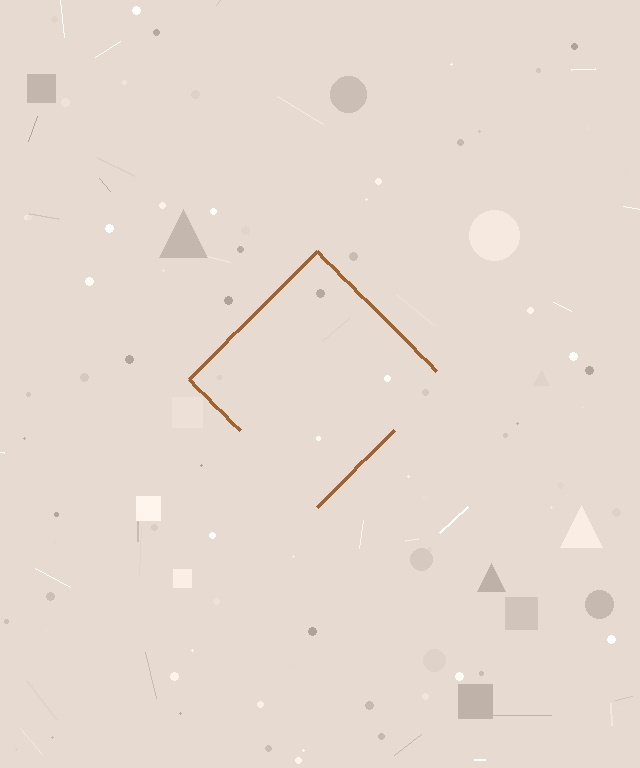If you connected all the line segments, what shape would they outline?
They would outline a diamond.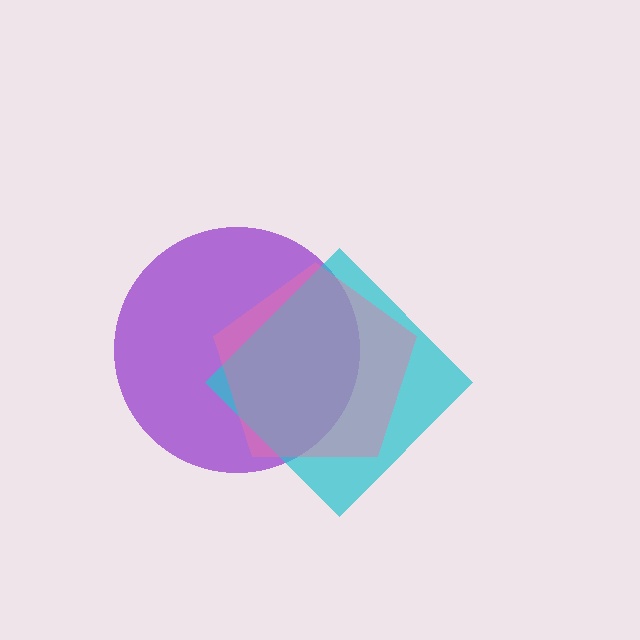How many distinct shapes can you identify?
There are 3 distinct shapes: a purple circle, a cyan diamond, a pink pentagon.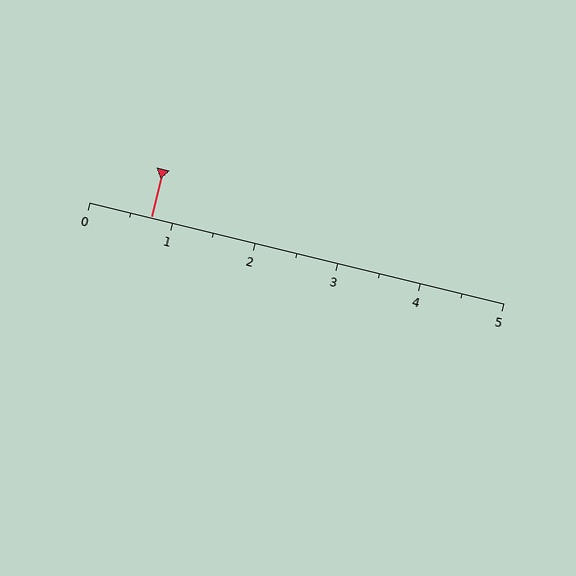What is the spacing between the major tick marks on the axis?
The major ticks are spaced 1 apart.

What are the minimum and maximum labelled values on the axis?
The axis runs from 0 to 5.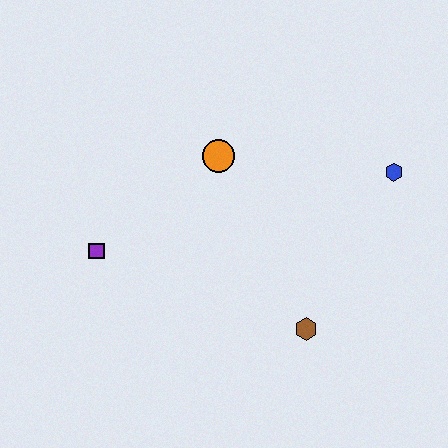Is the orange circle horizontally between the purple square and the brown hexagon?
Yes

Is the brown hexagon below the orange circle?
Yes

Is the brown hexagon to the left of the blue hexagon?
Yes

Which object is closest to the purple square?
The orange circle is closest to the purple square.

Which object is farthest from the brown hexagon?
The purple square is farthest from the brown hexagon.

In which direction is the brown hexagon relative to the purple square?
The brown hexagon is to the right of the purple square.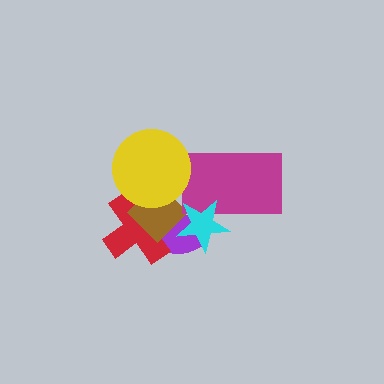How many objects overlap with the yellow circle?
2 objects overlap with the yellow circle.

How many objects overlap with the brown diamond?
4 objects overlap with the brown diamond.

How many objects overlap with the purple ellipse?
3 objects overlap with the purple ellipse.